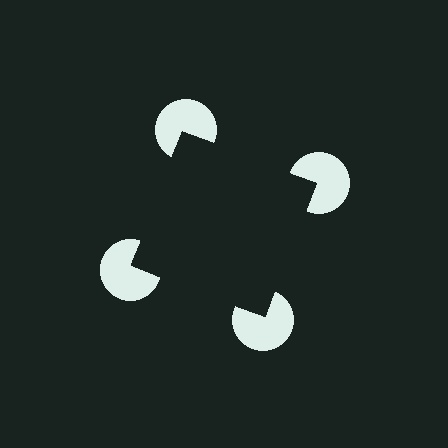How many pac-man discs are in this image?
There are 4 — one at each vertex of the illusory square.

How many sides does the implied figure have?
4 sides.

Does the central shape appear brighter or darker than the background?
It typically appears slightly darker than the background, even though no actual brightness change is drawn.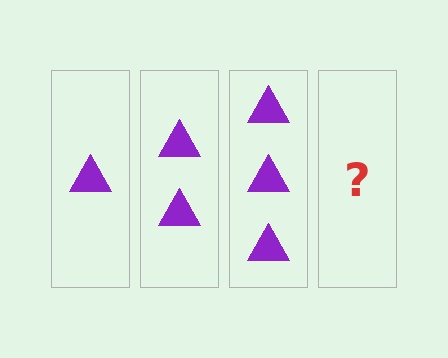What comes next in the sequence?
The next element should be 4 triangles.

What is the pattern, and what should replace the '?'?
The pattern is that each step adds one more triangle. The '?' should be 4 triangles.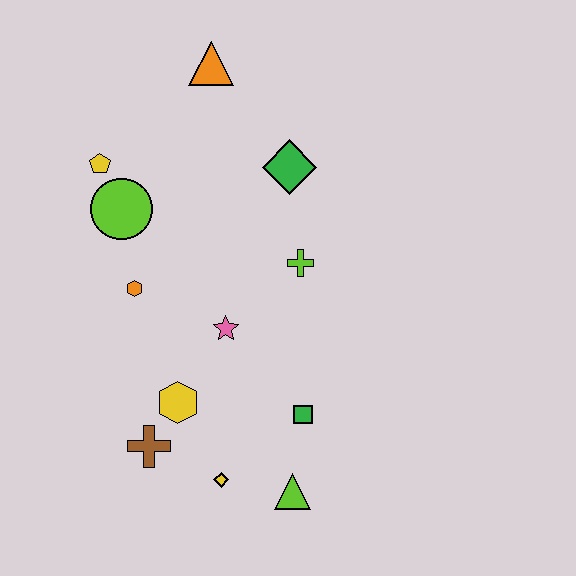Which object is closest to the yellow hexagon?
The brown cross is closest to the yellow hexagon.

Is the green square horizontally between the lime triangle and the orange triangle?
No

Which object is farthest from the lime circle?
The lime triangle is farthest from the lime circle.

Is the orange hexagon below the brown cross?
No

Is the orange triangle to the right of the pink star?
No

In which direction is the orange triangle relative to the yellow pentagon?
The orange triangle is to the right of the yellow pentagon.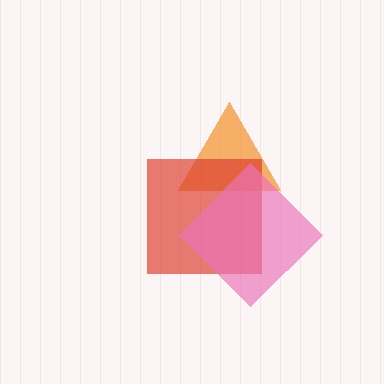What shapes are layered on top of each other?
The layered shapes are: an orange triangle, a red square, a pink diamond.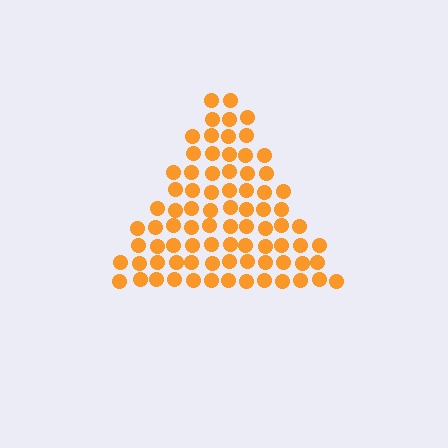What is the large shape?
The large shape is a triangle.